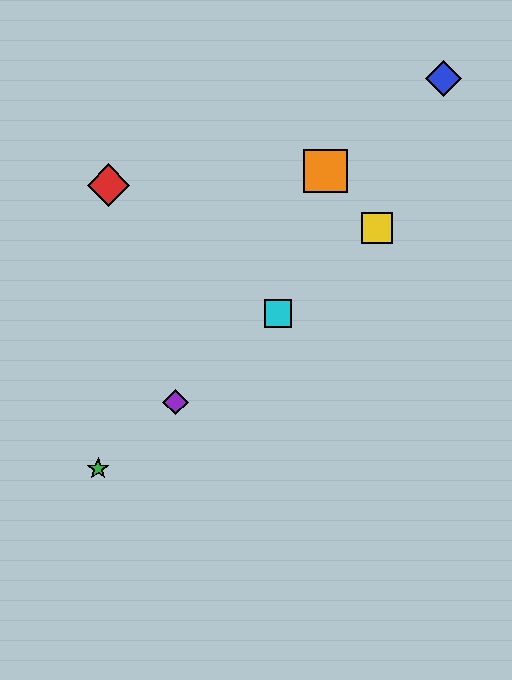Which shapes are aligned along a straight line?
The green star, the yellow square, the purple diamond, the cyan square are aligned along a straight line.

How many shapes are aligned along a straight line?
4 shapes (the green star, the yellow square, the purple diamond, the cyan square) are aligned along a straight line.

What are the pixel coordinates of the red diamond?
The red diamond is at (109, 185).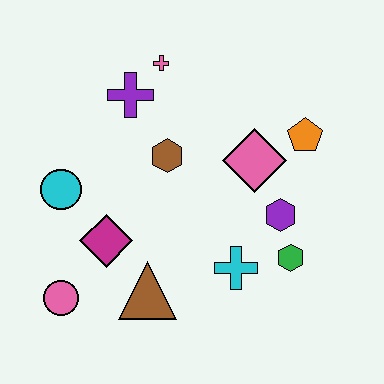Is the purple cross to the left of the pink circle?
No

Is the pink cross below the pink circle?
No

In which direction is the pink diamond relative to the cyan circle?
The pink diamond is to the right of the cyan circle.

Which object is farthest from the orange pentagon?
The pink circle is farthest from the orange pentagon.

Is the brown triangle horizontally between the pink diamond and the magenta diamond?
Yes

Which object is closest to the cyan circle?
The magenta diamond is closest to the cyan circle.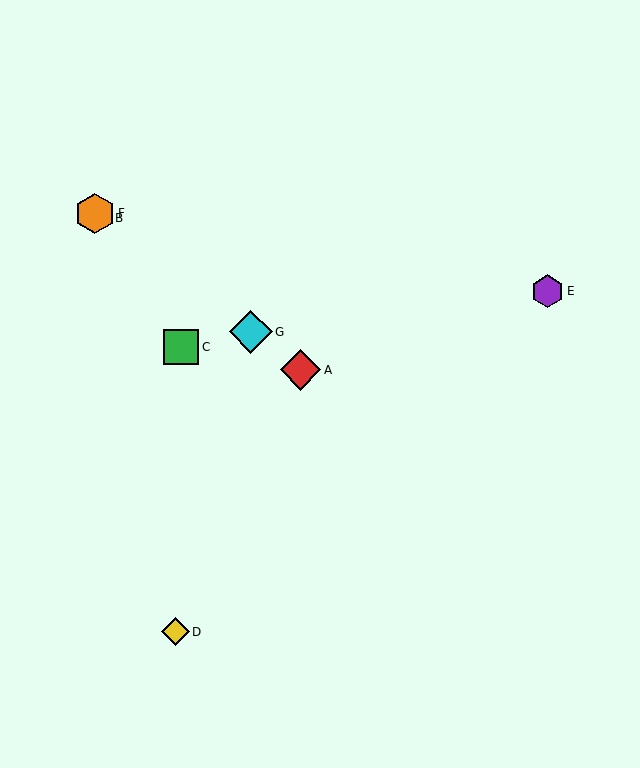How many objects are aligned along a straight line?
4 objects (A, B, F, G) are aligned along a straight line.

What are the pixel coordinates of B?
Object B is at (101, 218).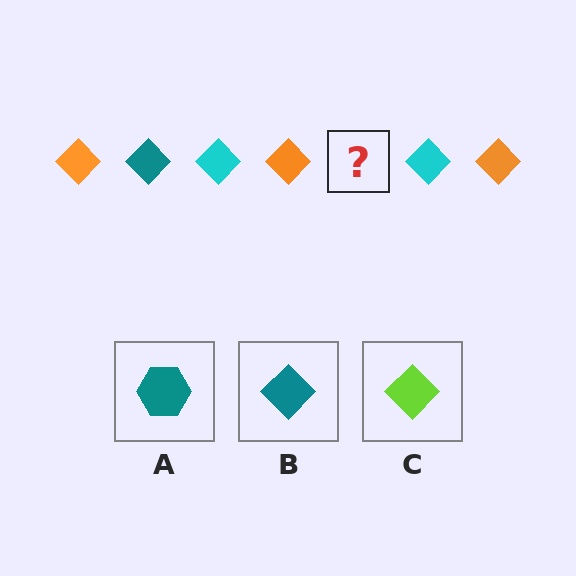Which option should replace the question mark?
Option B.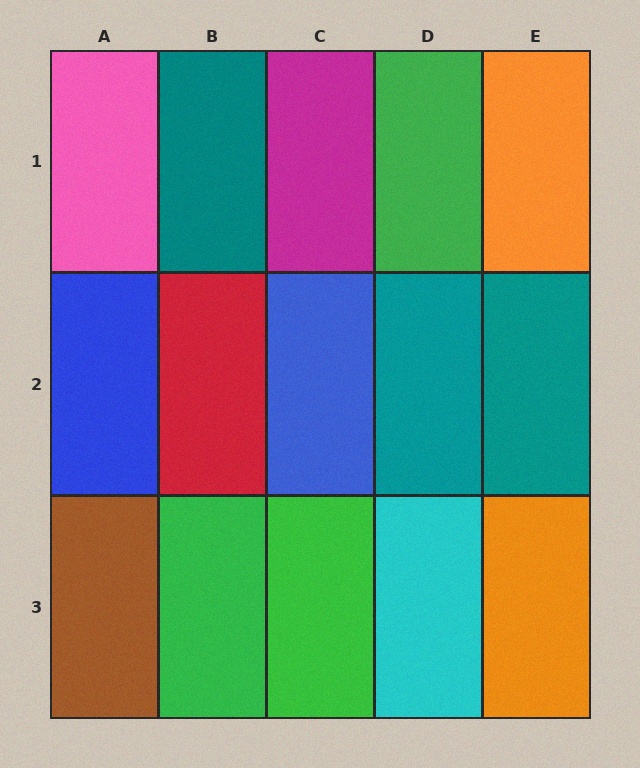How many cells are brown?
1 cell is brown.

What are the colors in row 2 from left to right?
Blue, red, blue, teal, teal.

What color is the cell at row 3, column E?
Orange.